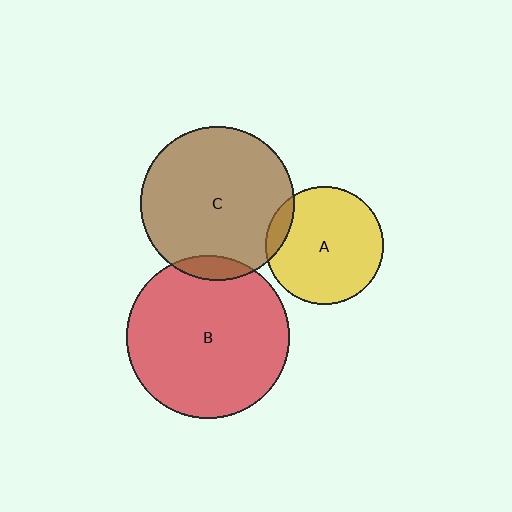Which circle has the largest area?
Circle B (red).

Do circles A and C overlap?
Yes.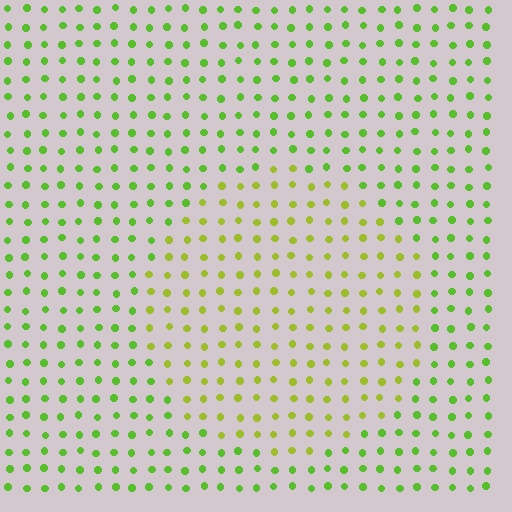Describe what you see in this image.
The image is filled with small lime elements in a uniform arrangement. A circle-shaped region is visible where the elements are tinted to a slightly different hue, forming a subtle color boundary.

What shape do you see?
I see a circle.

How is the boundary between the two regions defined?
The boundary is defined purely by a slight shift in hue (about 28 degrees). Spacing, size, and orientation are identical on both sides.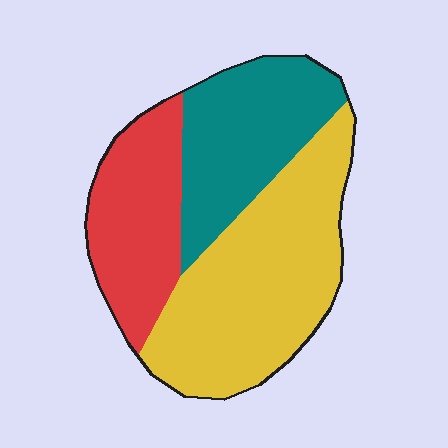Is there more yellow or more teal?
Yellow.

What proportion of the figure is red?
Red takes up between a quarter and a half of the figure.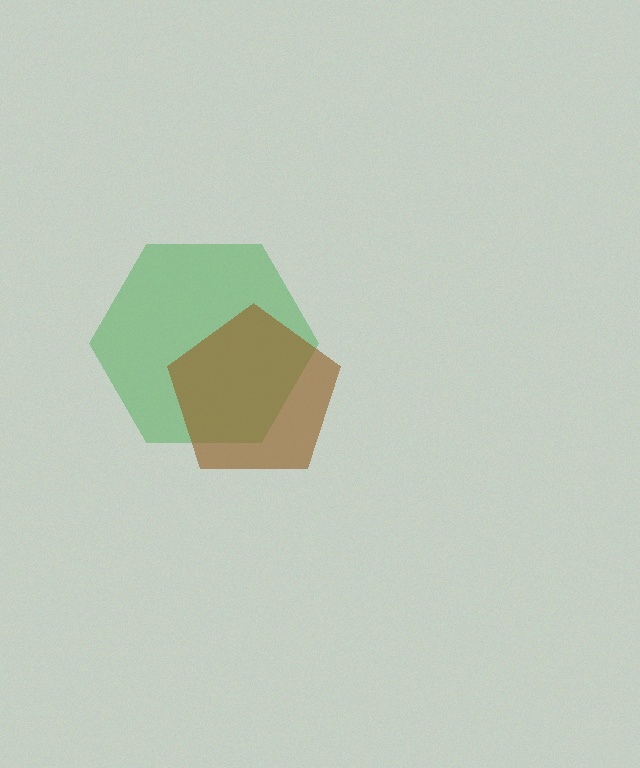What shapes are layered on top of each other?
The layered shapes are: a green hexagon, a brown pentagon.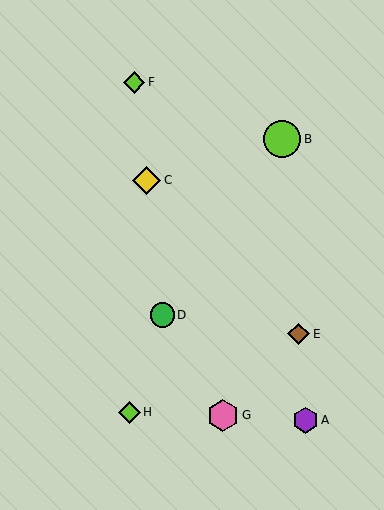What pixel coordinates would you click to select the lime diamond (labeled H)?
Click at (129, 412) to select the lime diamond H.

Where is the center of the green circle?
The center of the green circle is at (162, 315).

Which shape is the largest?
The lime circle (labeled B) is the largest.